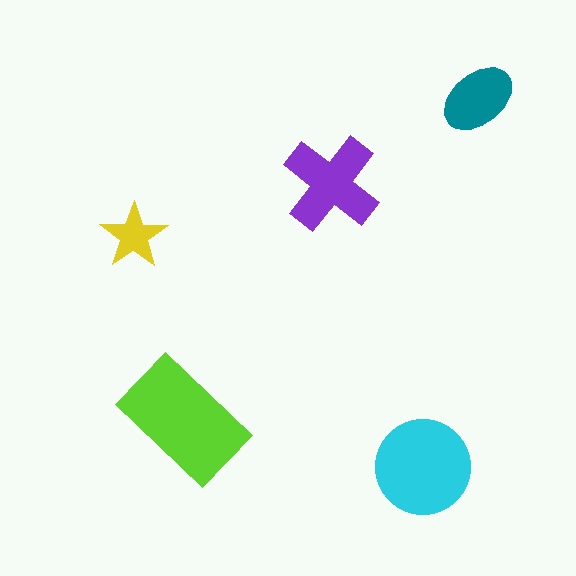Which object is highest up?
The teal ellipse is topmost.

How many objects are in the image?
There are 5 objects in the image.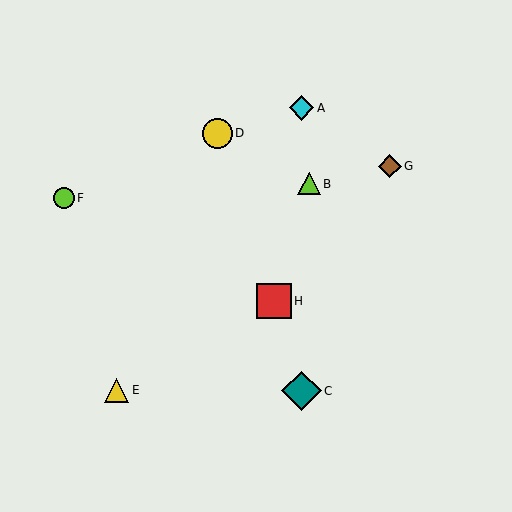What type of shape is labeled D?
Shape D is a yellow circle.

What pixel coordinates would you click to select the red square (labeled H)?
Click at (274, 301) to select the red square H.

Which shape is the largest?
The teal diamond (labeled C) is the largest.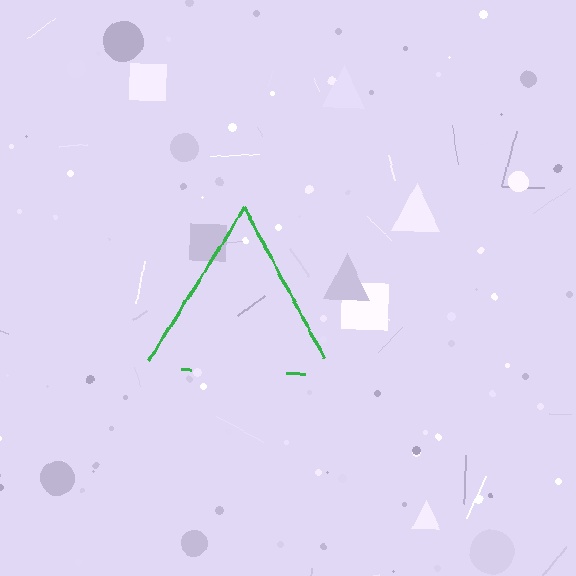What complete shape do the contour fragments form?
The contour fragments form a triangle.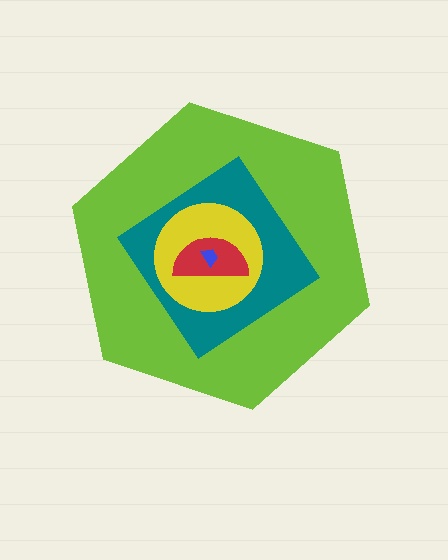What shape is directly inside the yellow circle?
The red semicircle.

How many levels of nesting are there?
5.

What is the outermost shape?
The lime hexagon.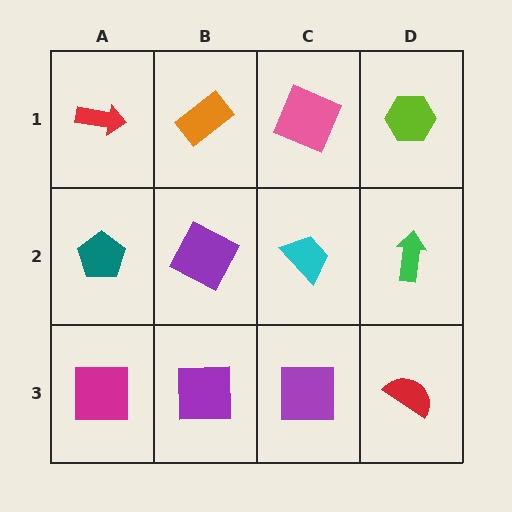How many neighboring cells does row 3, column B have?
3.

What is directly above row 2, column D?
A lime hexagon.